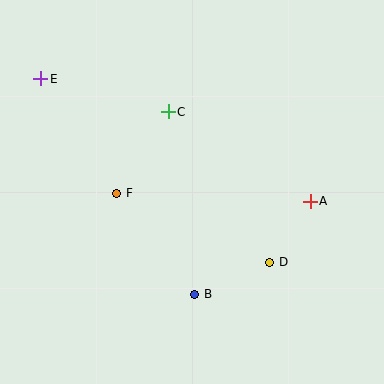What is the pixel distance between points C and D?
The distance between C and D is 182 pixels.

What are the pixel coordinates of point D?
Point D is at (270, 262).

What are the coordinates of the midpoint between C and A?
The midpoint between C and A is at (239, 157).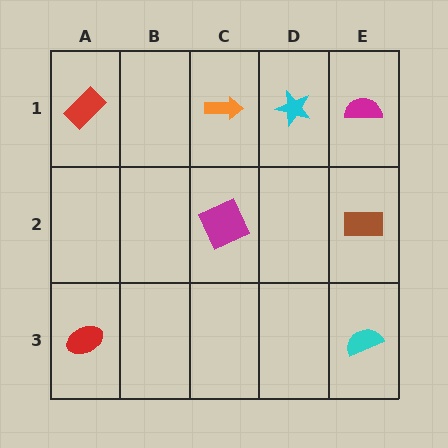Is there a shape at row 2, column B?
No, that cell is empty.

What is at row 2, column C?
A magenta square.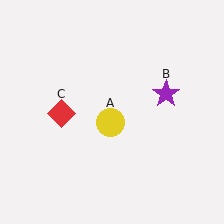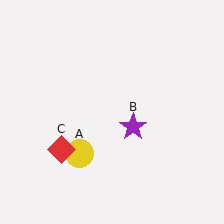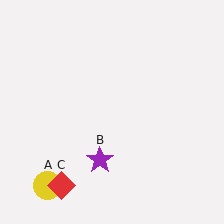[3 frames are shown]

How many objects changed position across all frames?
3 objects changed position: yellow circle (object A), purple star (object B), red diamond (object C).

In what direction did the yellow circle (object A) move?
The yellow circle (object A) moved down and to the left.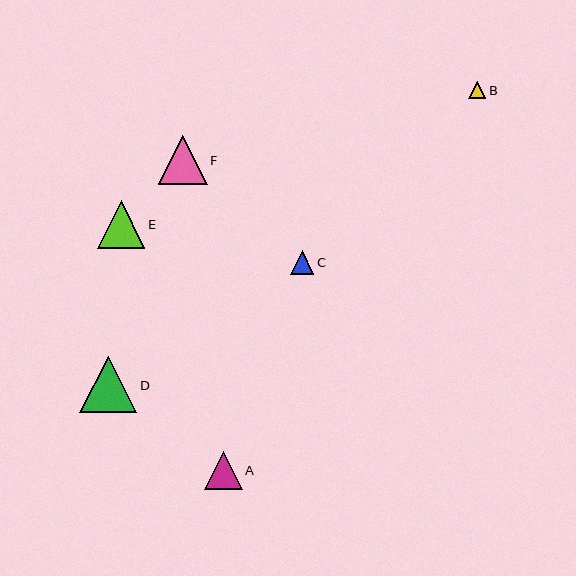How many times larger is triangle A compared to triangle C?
Triangle A is approximately 1.6 times the size of triangle C.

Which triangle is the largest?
Triangle D is the largest with a size of approximately 57 pixels.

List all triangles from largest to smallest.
From largest to smallest: D, F, E, A, C, B.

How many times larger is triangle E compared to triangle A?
Triangle E is approximately 1.2 times the size of triangle A.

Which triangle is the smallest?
Triangle B is the smallest with a size of approximately 17 pixels.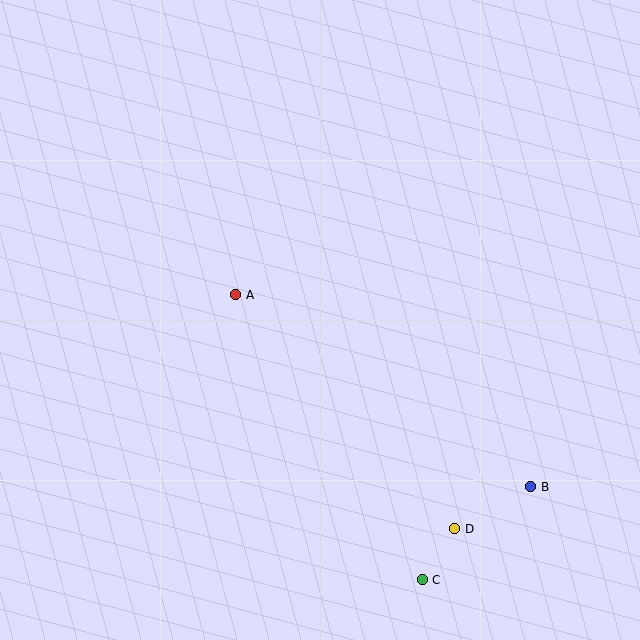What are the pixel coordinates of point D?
Point D is at (455, 529).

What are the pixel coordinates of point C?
Point C is at (422, 580).